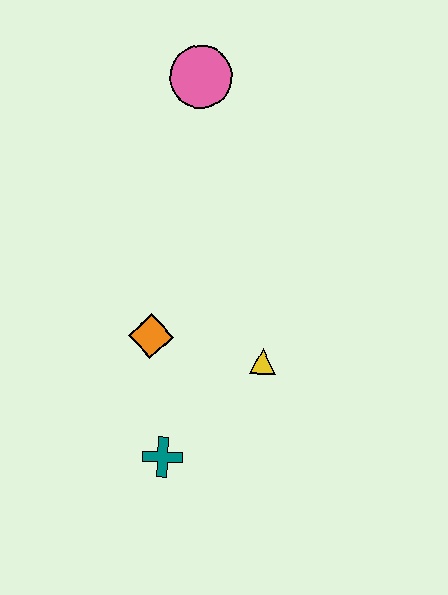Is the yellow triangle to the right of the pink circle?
Yes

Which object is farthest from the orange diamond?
The pink circle is farthest from the orange diamond.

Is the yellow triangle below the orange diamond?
Yes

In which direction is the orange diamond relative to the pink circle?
The orange diamond is below the pink circle.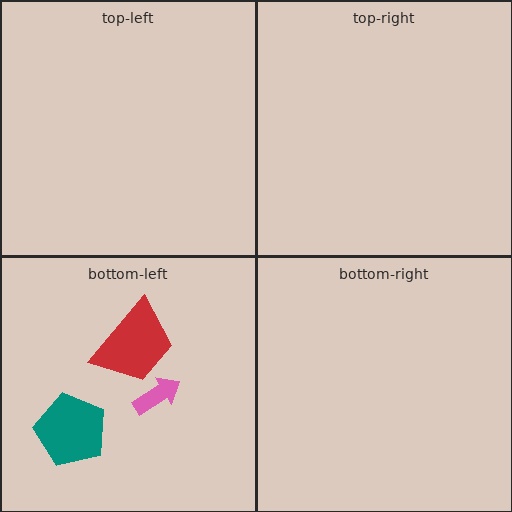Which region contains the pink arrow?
The bottom-left region.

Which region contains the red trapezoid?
The bottom-left region.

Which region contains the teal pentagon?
The bottom-left region.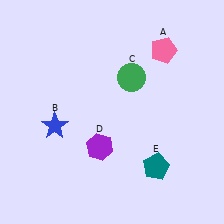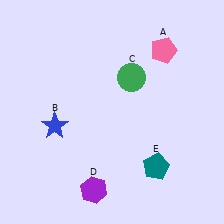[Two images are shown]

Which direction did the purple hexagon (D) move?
The purple hexagon (D) moved down.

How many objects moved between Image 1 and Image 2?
1 object moved between the two images.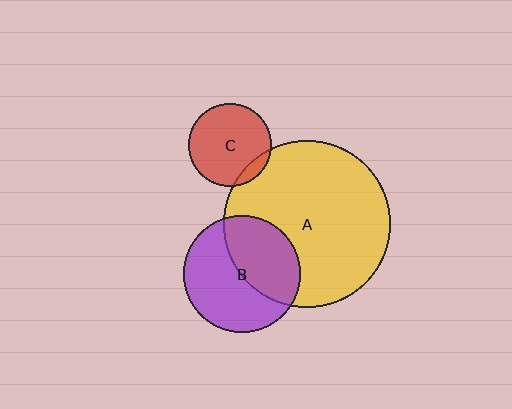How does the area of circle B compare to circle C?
Approximately 2.0 times.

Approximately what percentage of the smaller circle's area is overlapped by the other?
Approximately 45%.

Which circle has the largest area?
Circle A (yellow).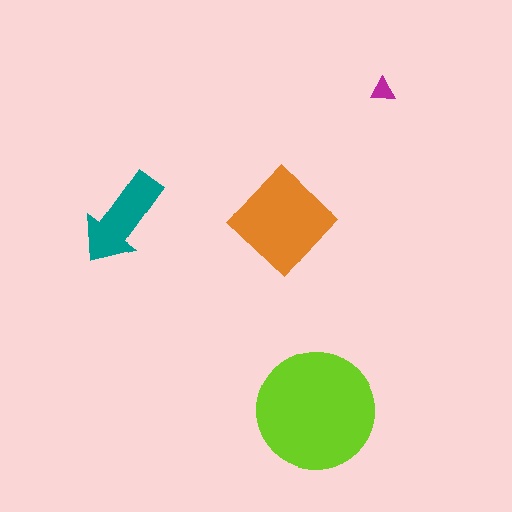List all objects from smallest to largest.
The magenta triangle, the teal arrow, the orange diamond, the lime circle.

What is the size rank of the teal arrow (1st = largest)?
3rd.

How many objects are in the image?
There are 4 objects in the image.